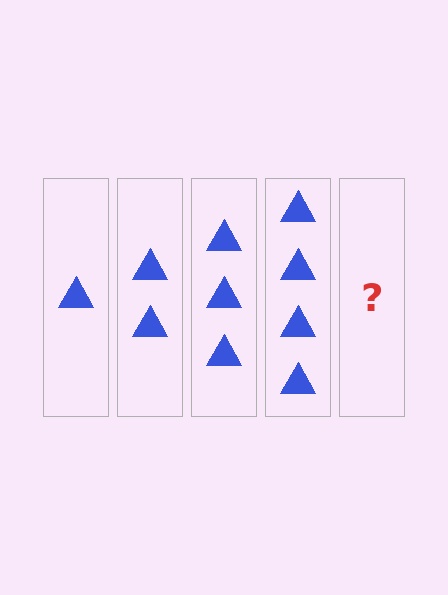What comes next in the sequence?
The next element should be 5 triangles.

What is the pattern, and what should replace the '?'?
The pattern is that each step adds one more triangle. The '?' should be 5 triangles.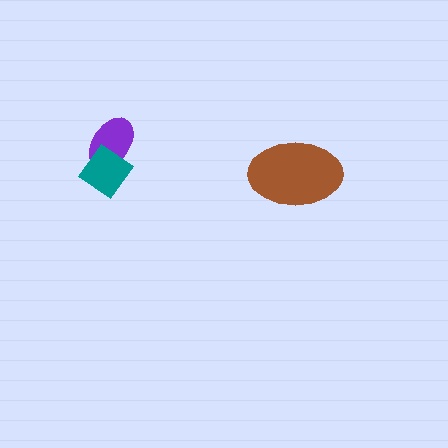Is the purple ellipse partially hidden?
Yes, it is partially covered by another shape.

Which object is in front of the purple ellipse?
The teal diamond is in front of the purple ellipse.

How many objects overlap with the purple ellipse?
1 object overlaps with the purple ellipse.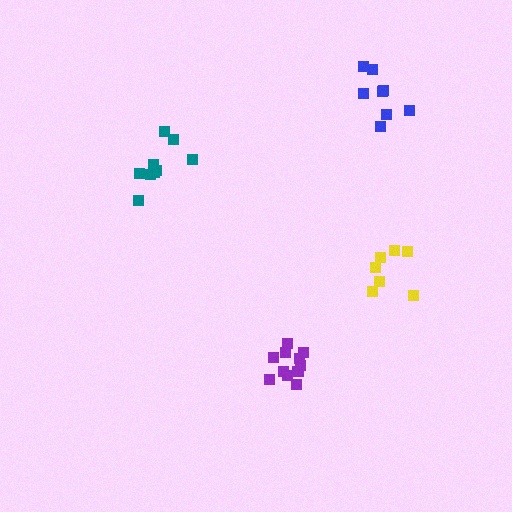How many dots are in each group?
Group 1: 7 dots, Group 2: 8 dots, Group 3: 12 dots, Group 4: 9 dots (36 total).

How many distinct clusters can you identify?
There are 4 distinct clusters.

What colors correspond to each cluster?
The clusters are colored: yellow, blue, purple, teal.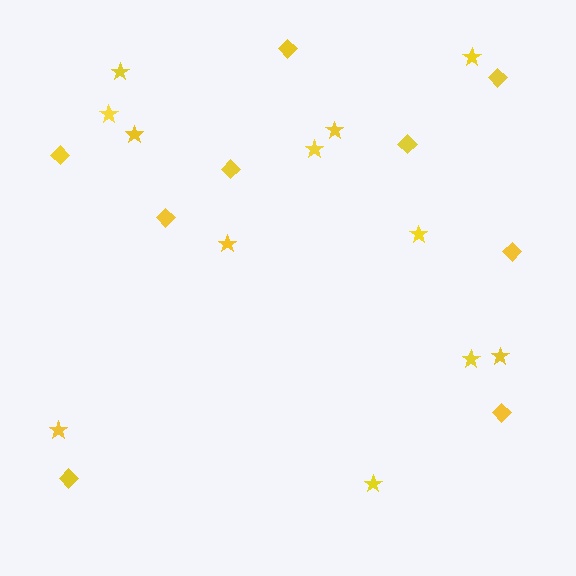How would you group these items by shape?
There are 2 groups: one group of stars (12) and one group of diamonds (9).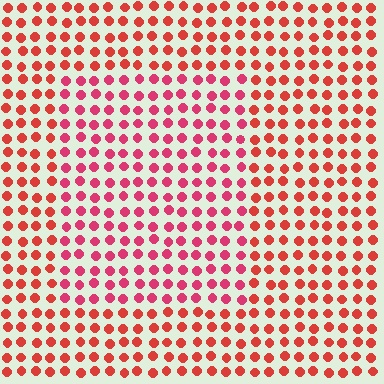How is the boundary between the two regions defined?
The boundary is defined purely by a slight shift in hue (about 24 degrees). Spacing, size, and orientation are identical on both sides.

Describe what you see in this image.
The image is filled with small red elements in a uniform arrangement. A rectangle-shaped region is visible where the elements are tinted to a slightly different hue, forming a subtle color boundary.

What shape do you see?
I see a rectangle.